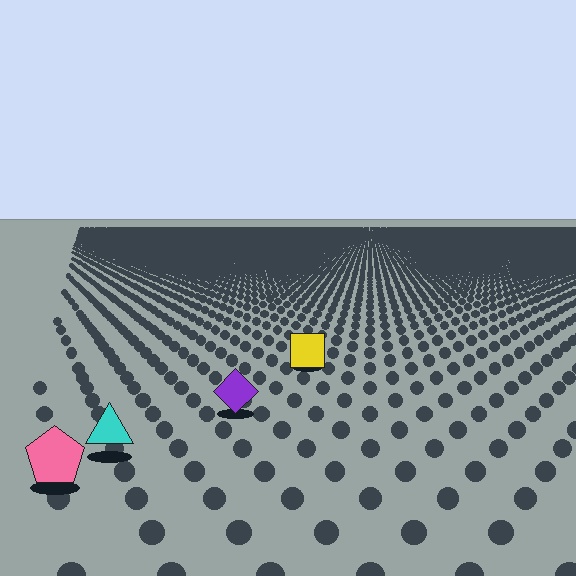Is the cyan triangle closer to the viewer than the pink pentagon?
No. The pink pentagon is closer — you can tell from the texture gradient: the ground texture is coarser near it.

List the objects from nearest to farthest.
From nearest to farthest: the pink pentagon, the cyan triangle, the purple diamond, the yellow square.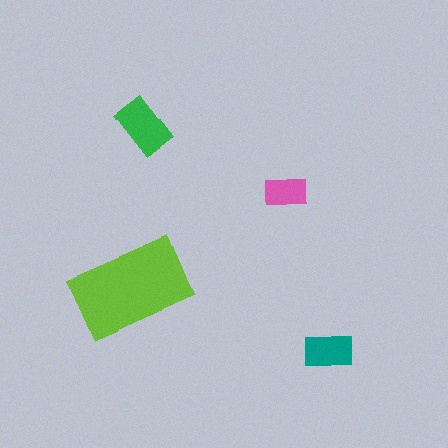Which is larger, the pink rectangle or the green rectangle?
The green one.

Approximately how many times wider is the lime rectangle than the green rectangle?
About 2 times wider.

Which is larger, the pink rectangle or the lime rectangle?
The lime one.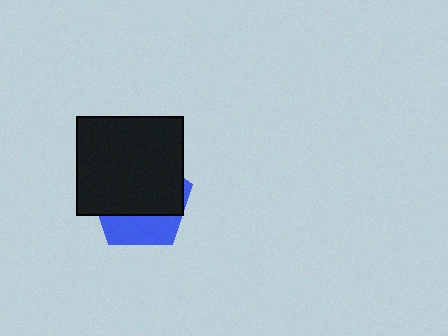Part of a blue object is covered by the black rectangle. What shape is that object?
It is a pentagon.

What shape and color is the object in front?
The object in front is a black rectangle.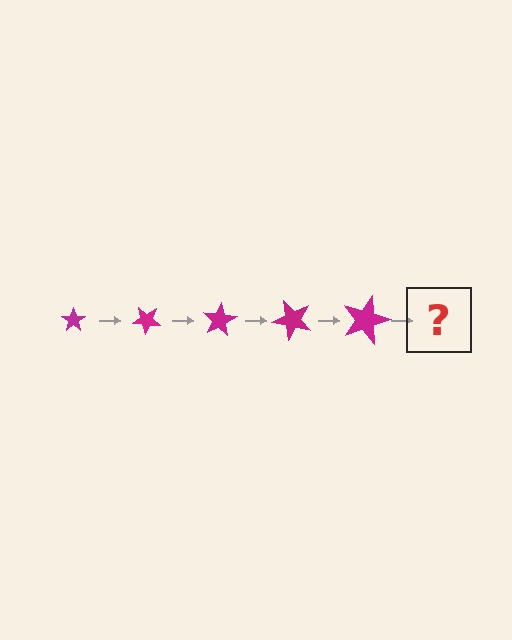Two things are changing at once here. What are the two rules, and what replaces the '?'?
The two rules are that the star grows larger each step and it rotates 40 degrees each step. The '?' should be a star, larger than the previous one and rotated 200 degrees from the start.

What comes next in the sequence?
The next element should be a star, larger than the previous one and rotated 200 degrees from the start.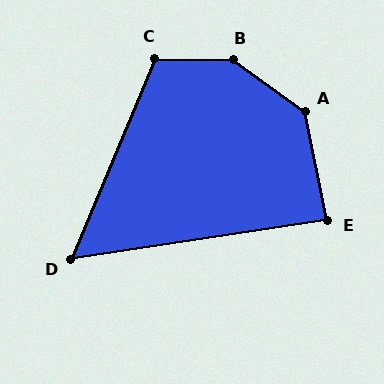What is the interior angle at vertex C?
Approximately 112 degrees (obtuse).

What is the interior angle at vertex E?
Approximately 87 degrees (approximately right).